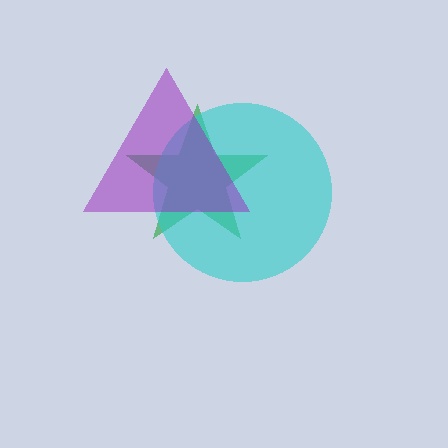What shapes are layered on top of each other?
The layered shapes are: a green star, a cyan circle, a purple triangle.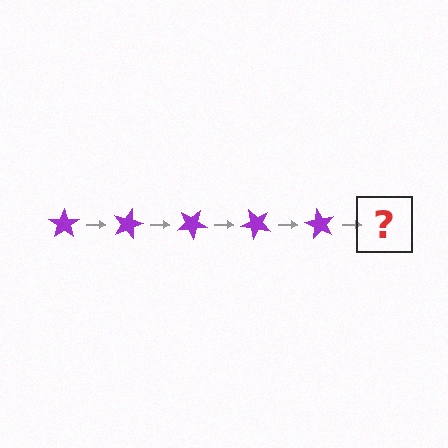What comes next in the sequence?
The next element should be a purple star rotated 75 degrees.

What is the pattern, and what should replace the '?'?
The pattern is that the star rotates 15 degrees each step. The '?' should be a purple star rotated 75 degrees.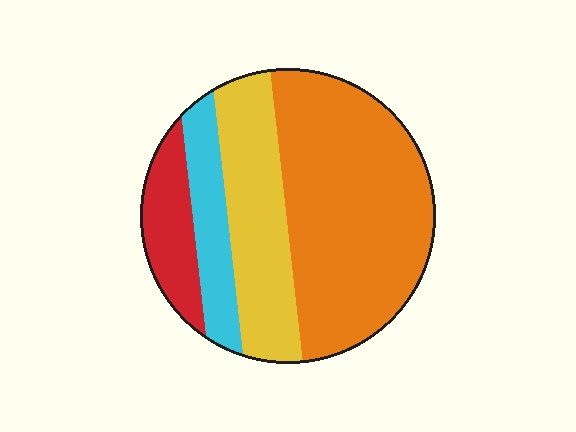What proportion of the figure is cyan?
Cyan takes up about one eighth (1/8) of the figure.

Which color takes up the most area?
Orange, at roughly 50%.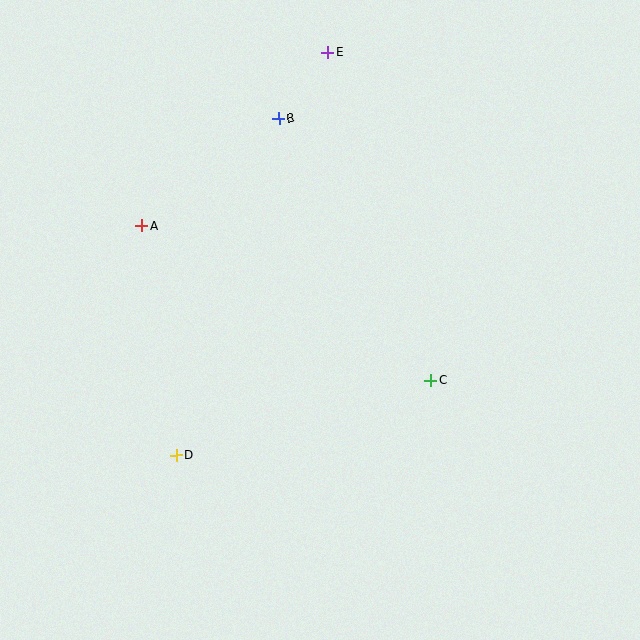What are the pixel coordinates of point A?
Point A is at (142, 226).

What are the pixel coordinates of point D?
Point D is at (177, 455).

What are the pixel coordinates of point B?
Point B is at (279, 118).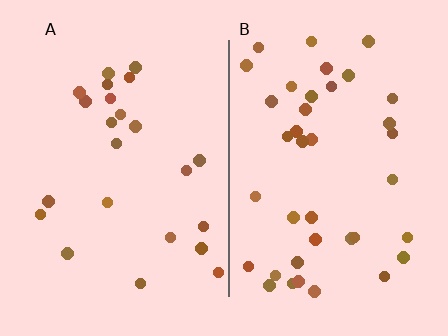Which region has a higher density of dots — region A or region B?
B (the right).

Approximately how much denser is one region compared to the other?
Approximately 1.7× — region B over region A.